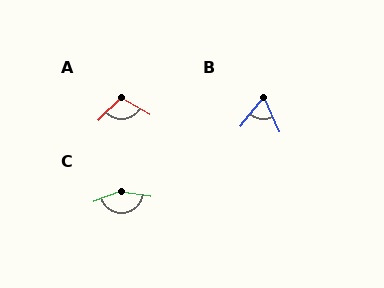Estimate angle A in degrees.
Approximately 105 degrees.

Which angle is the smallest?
B, at approximately 62 degrees.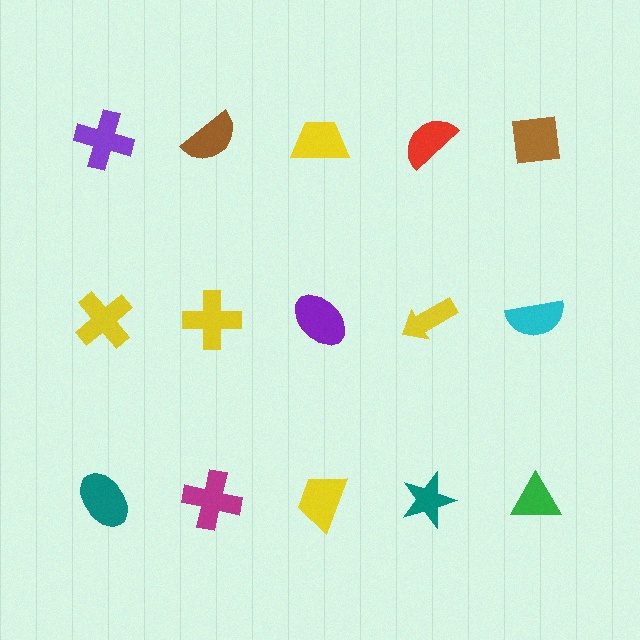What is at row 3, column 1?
A teal ellipse.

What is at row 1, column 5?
A brown square.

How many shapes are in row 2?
5 shapes.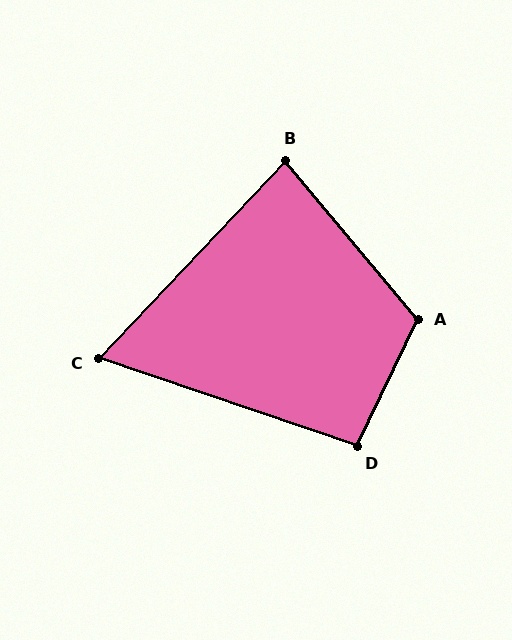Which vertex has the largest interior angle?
A, at approximately 115 degrees.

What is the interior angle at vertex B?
Approximately 83 degrees (acute).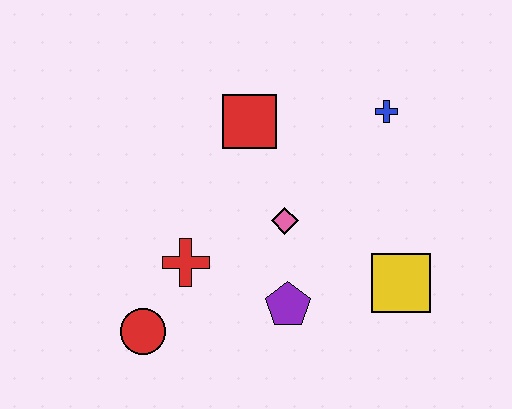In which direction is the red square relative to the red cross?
The red square is above the red cross.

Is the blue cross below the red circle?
No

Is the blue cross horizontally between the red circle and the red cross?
No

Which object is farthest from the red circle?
The blue cross is farthest from the red circle.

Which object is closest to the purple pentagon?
The pink diamond is closest to the purple pentagon.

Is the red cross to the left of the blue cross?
Yes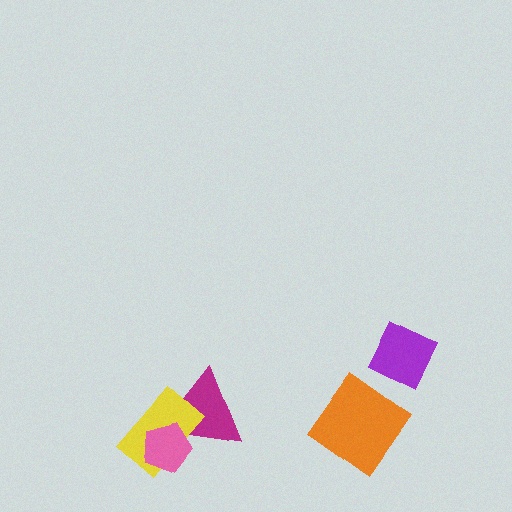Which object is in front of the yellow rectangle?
The pink pentagon is in front of the yellow rectangle.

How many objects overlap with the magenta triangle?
2 objects overlap with the magenta triangle.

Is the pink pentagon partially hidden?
No, no other shape covers it.